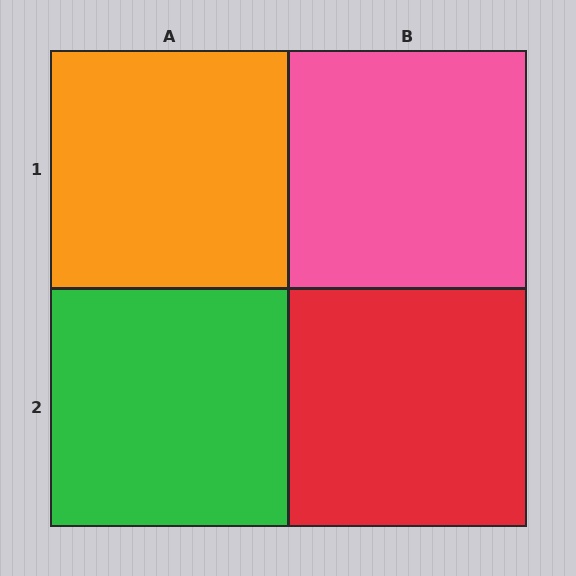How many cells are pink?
1 cell is pink.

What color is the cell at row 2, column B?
Red.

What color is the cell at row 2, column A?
Green.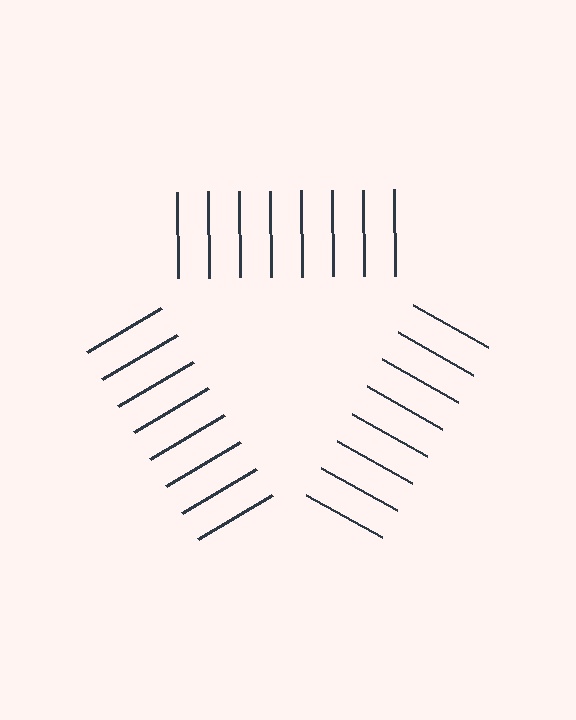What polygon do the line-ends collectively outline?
An illusory triangle — the line segments terminate on its edges but no continuous stroke is drawn.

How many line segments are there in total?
24 — 8 along each of the 3 edges.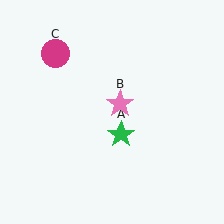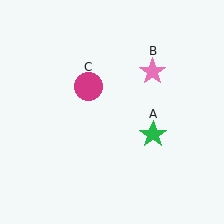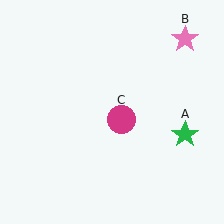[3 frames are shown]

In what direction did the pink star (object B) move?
The pink star (object B) moved up and to the right.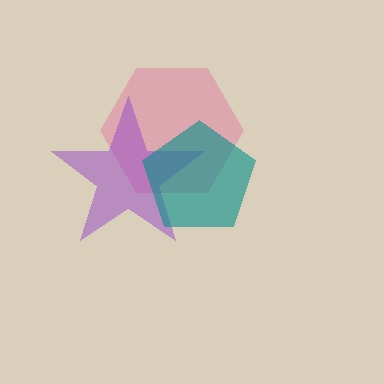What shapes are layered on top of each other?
The layered shapes are: a pink hexagon, a purple star, a teal pentagon.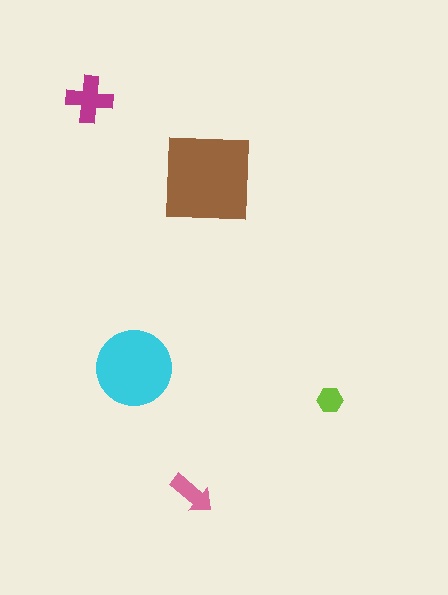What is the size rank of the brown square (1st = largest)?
1st.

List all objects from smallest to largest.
The lime hexagon, the pink arrow, the magenta cross, the cyan circle, the brown square.